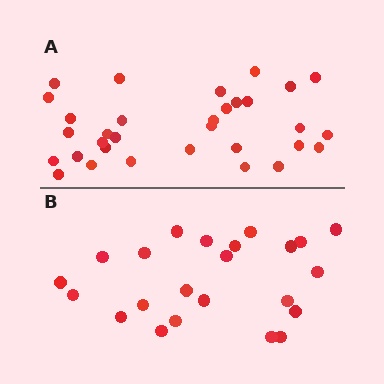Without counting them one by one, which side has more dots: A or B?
Region A (the top region) has more dots.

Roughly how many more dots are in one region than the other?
Region A has roughly 8 or so more dots than region B.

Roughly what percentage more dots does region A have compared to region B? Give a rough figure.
About 40% more.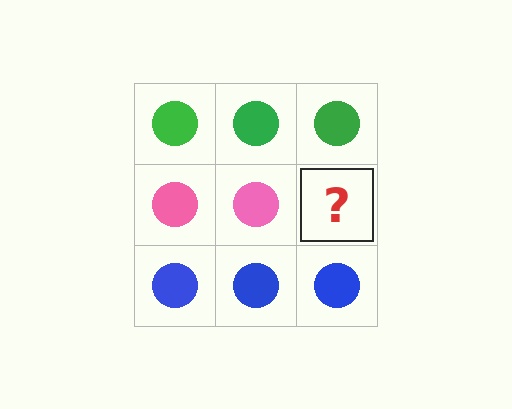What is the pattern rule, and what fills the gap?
The rule is that each row has a consistent color. The gap should be filled with a pink circle.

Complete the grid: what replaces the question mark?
The question mark should be replaced with a pink circle.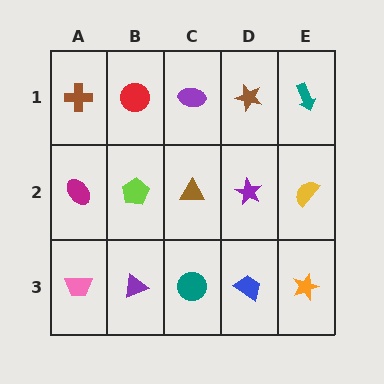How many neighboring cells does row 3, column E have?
2.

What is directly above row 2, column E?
A teal arrow.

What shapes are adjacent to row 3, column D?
A purple star (row 2, column D), a teal circle (row 3, column C), an orange star (row 3, column E).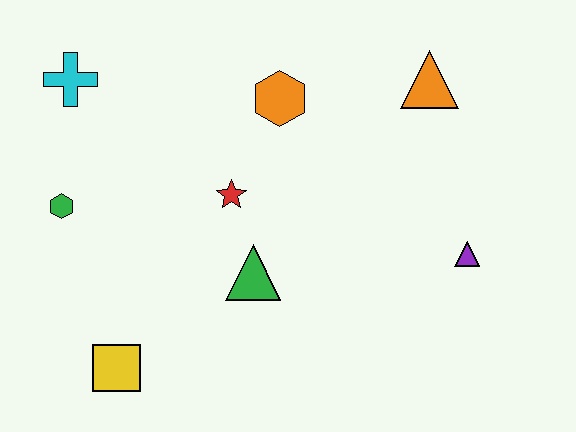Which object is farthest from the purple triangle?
The cyan cross is farthest from the purple triangle.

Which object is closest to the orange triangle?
The orange hexagon is closest to the orange triangle.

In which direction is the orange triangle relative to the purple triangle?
The orange triangle is above the purple triangle.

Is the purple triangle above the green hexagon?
No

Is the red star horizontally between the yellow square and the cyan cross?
No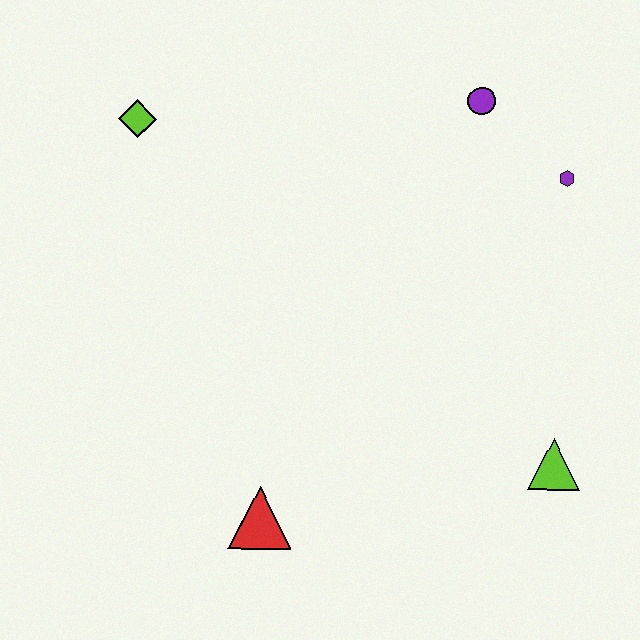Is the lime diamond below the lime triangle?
No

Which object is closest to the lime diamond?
The purple circle is closest to the lime diamond.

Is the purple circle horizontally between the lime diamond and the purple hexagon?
Yes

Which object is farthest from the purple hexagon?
The red triangle is farthest from the purple hexagon.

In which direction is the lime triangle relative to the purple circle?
The lime triangle is below the purple circle.